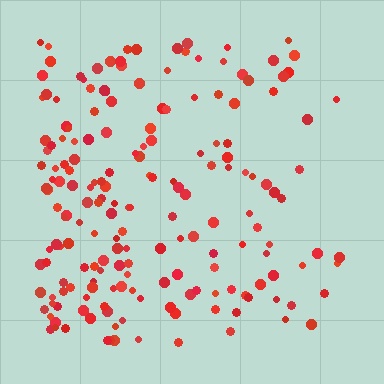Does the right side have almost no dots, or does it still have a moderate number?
Still a moderate number, just noticeably fewer than the left.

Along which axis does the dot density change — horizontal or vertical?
Horizontal.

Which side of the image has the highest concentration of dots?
The left.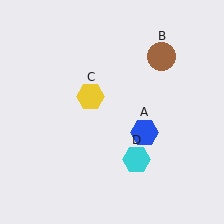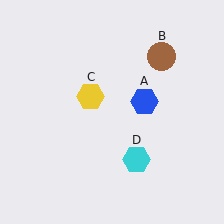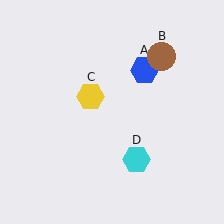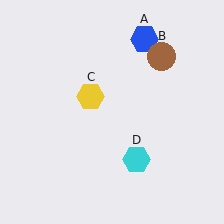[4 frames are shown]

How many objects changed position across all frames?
1 object changed position: blue hexagon (object A).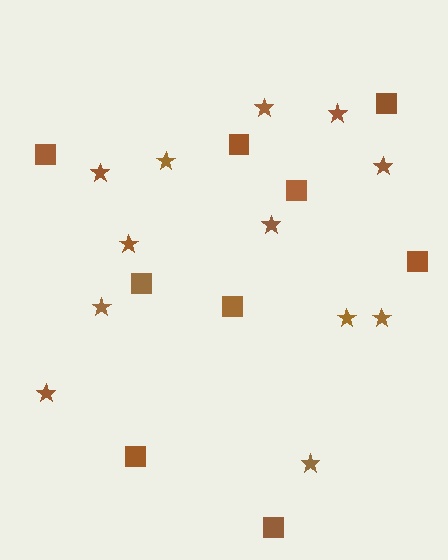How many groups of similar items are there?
There are 2 groups: one group of stars (12) and one group of squares (9).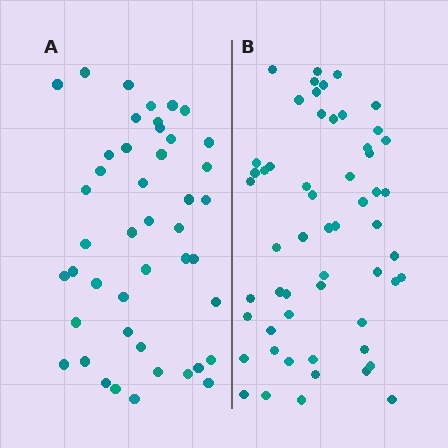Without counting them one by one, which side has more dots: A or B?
Region B (the right region) has more dots.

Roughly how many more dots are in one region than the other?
Region B has roughly 12 or so more dots than region A.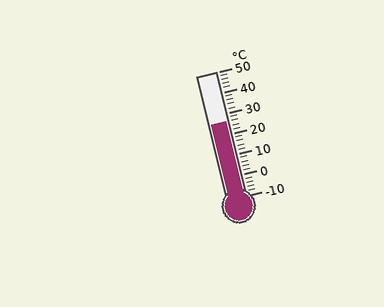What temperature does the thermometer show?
The thermometer shows approximately 26°C.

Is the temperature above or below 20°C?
The temperature is above 20°C.